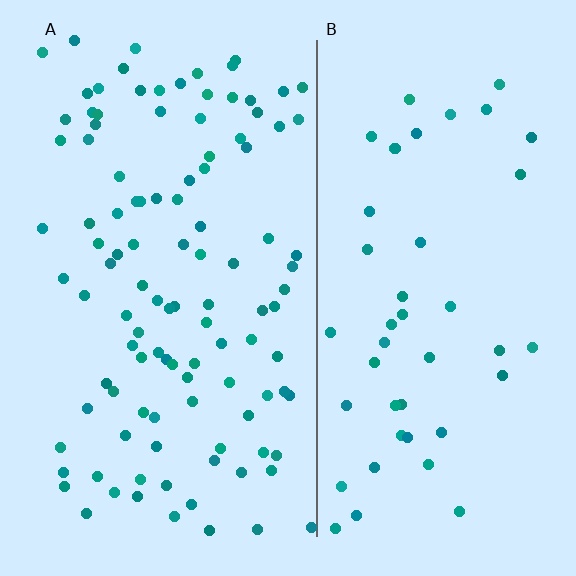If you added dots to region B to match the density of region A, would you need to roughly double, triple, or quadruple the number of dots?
Approximately double.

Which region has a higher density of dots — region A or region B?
A (the left).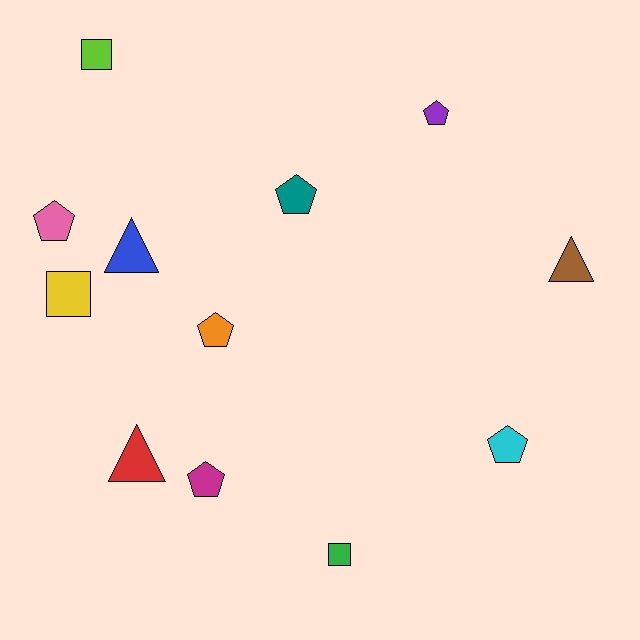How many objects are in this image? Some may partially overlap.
There are 12 objects.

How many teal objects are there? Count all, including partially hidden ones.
There is 1 teal object.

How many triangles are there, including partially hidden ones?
There are 3 triangles.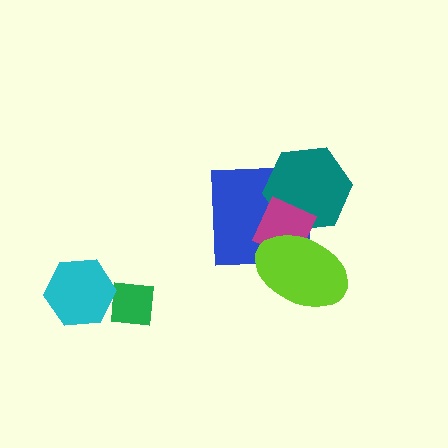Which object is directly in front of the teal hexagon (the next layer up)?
The magenta diamond is directly in front of the teal hexagon.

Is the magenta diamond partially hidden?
Yes, it is partially covered by another shape.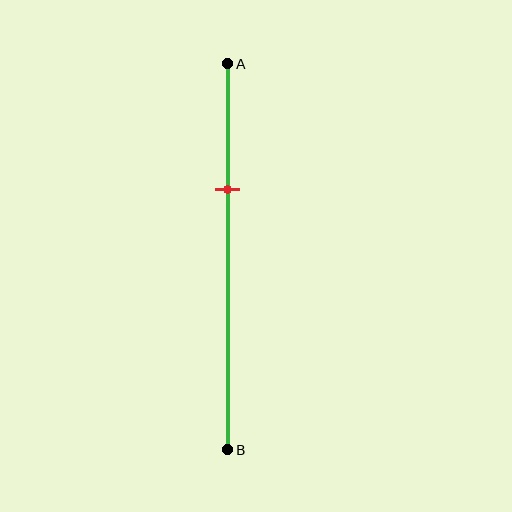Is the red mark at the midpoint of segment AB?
No, the mark is at about 35% from A, not at the 50% midpoint.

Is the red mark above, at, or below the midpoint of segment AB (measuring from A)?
The red mark is above the midpoint of segment AB.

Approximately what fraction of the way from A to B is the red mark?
The red mark is approximately 35% of the way from A to B.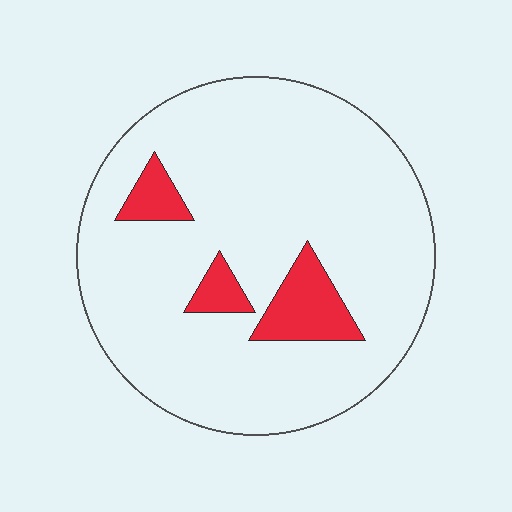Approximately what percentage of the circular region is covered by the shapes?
Approximately 10%.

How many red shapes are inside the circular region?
3.